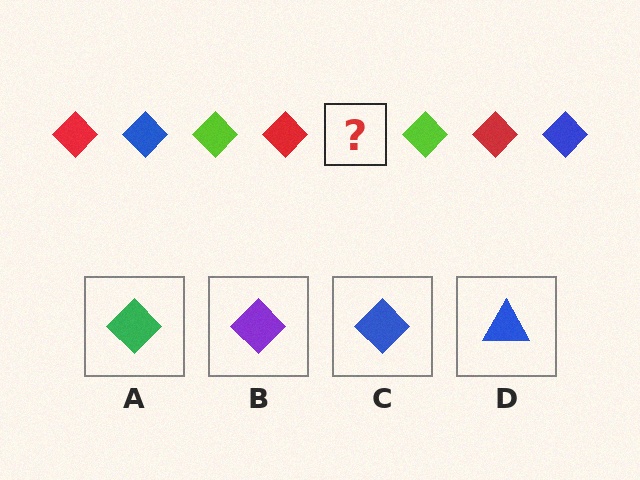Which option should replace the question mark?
Option C.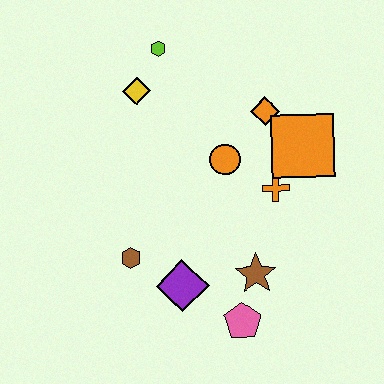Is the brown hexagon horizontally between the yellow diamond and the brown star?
No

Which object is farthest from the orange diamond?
The pink pentagon is farthest from the orange diamond.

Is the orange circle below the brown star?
No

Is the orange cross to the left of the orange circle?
No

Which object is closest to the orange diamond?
The orange square is closest to the orange diamond.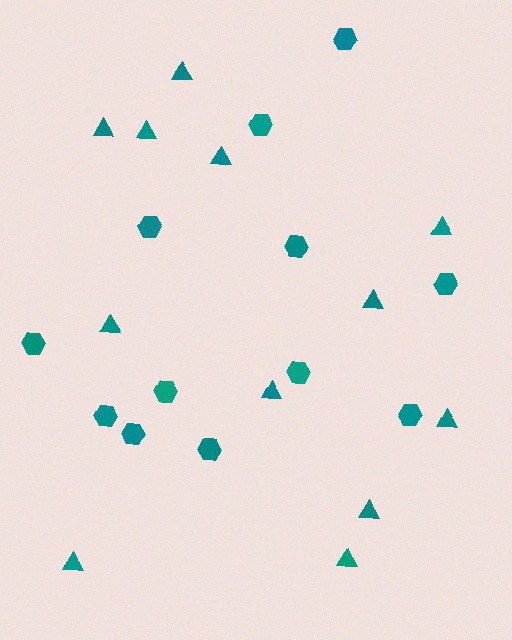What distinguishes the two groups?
There are 2 groups: one group of hexagons (12) and one group of triangles (12).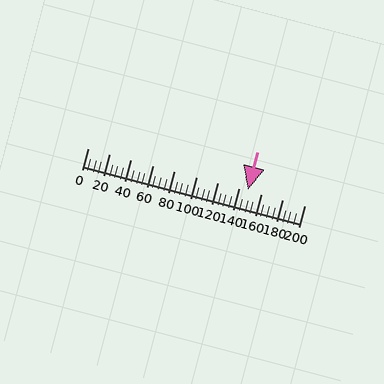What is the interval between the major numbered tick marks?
The major tick marks are spaced 20 units apart.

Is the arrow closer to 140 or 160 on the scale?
The arrow is closer to 140.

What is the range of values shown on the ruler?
The ruler shows values from 0 to 200.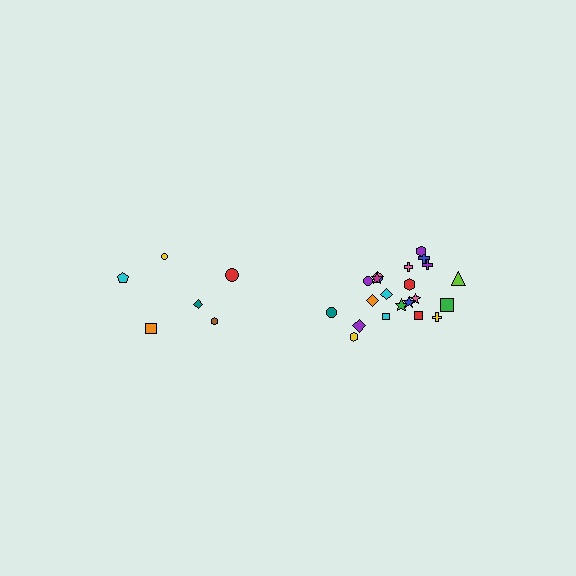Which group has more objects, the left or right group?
The right group.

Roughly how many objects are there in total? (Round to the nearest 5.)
Roughly 30 objects in total.